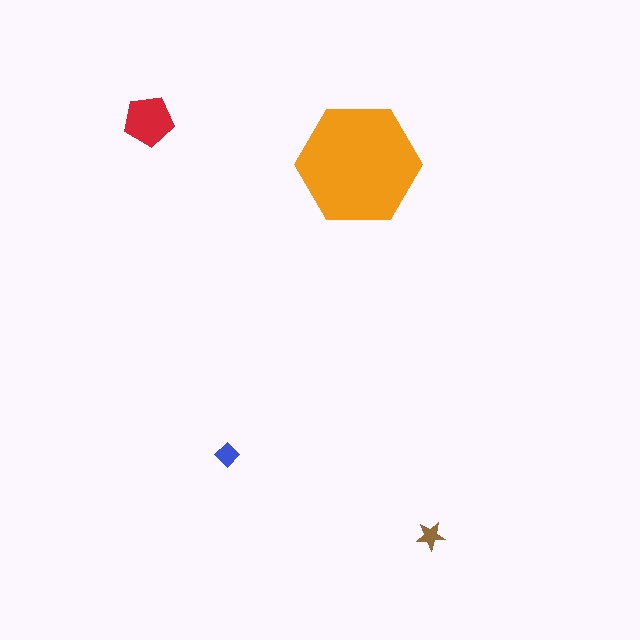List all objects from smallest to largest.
The brown star, the blue diamond, the red pentagon, the orange hexagon.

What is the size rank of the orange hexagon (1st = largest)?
1st.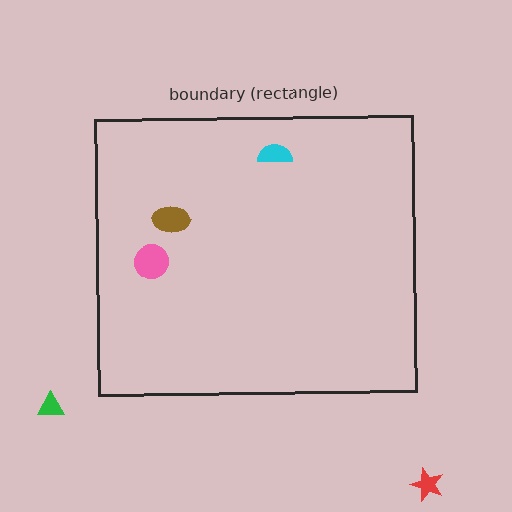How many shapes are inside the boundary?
3 inside, 2 outside.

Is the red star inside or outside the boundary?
Outside.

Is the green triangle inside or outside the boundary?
Outside.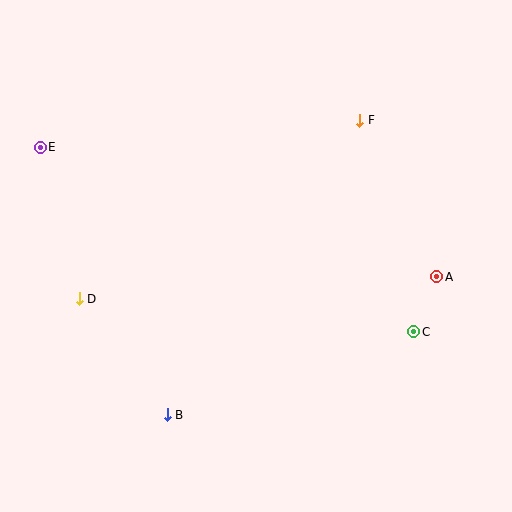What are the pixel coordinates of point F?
Point F is at (360, 120).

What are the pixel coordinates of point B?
Point B is at (167, 415).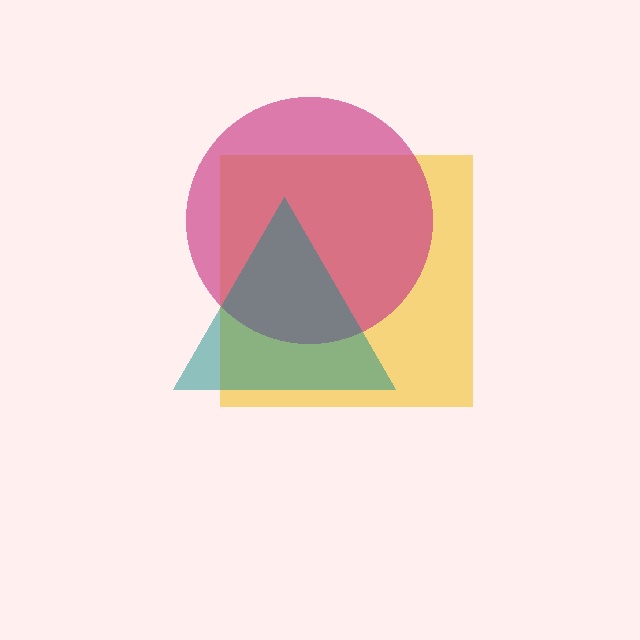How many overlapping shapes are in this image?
There are 3 overlapping shapes in the image.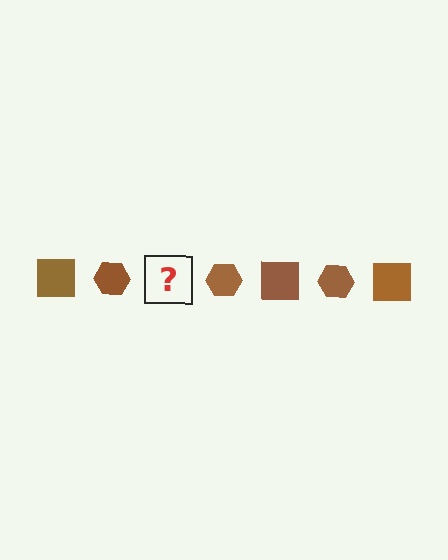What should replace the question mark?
The question mark should be replaced with a brown square.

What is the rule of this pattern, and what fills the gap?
The rule is that the pattern cycles through square, hexagon shapes in brown. The gap should be filled with a brown square.